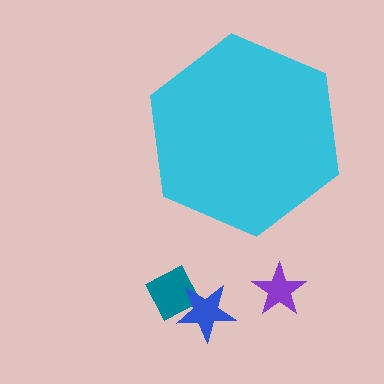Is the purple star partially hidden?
No, the purple star is fully visible.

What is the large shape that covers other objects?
A cyan hexagon.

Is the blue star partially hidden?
No, the blue star is fully visible.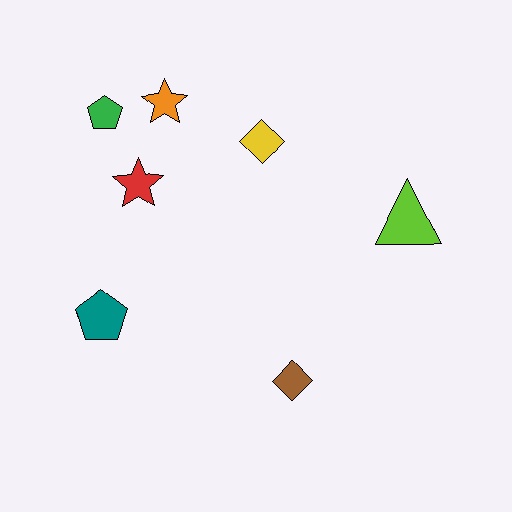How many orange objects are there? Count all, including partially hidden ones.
There is 1 orange object.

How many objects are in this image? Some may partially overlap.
There are 7 objects.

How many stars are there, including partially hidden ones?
There are 2 stars.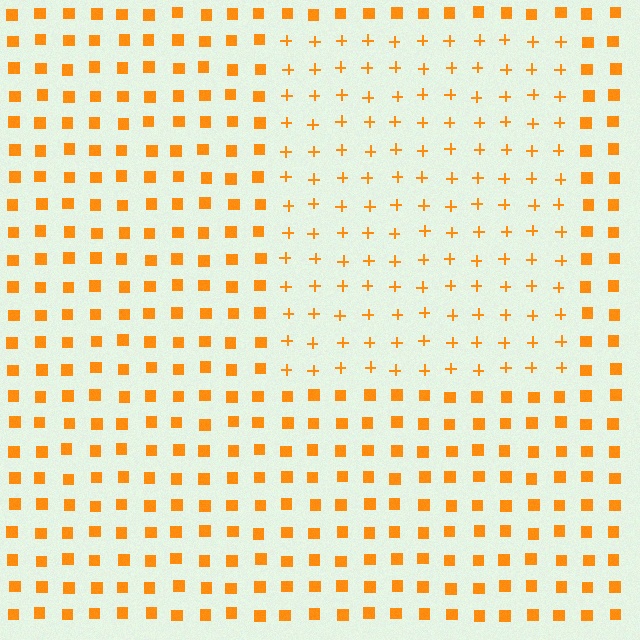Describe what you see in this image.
The image is filled with small orange elements arranged in a uniform grid. A rectangle-shaped region contains plus signs, while the surrounding area contains squares. The boundary is defined purely by the change in element shape.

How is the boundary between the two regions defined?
The boundary is defined by a change in element shape: plus signs inside vs. squares outside. All elements share the same color and spacing.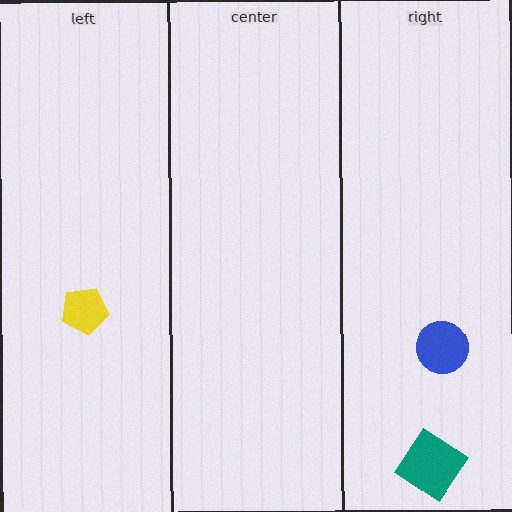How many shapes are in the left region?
1.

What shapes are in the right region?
The blue circle, the teal diamond.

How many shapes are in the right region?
2.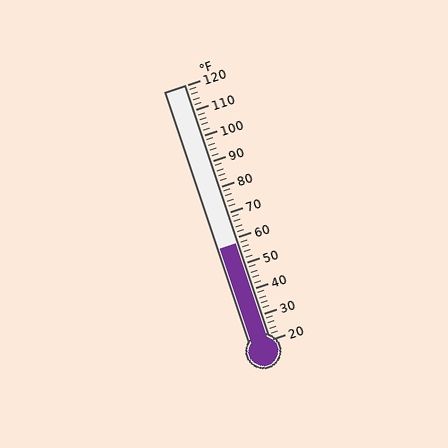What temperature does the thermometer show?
The thermometer shows approximately 58°F.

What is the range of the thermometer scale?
The thermometer scale ranges from 20°F to 120°F.